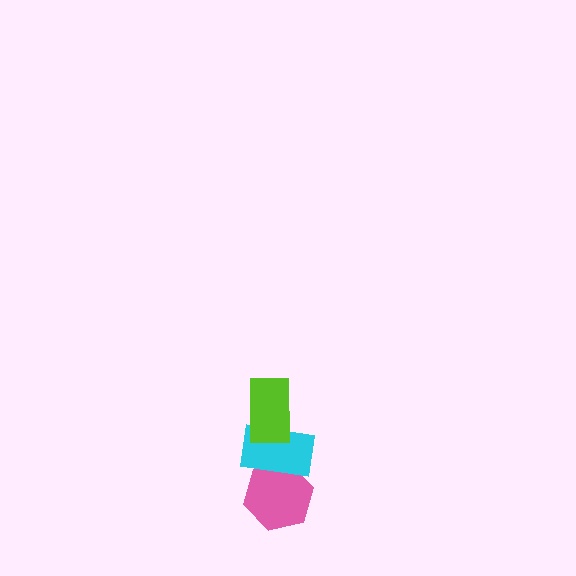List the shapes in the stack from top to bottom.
From top to bottom: the lime rectangle, the cyan rectangle, the pink hexagon.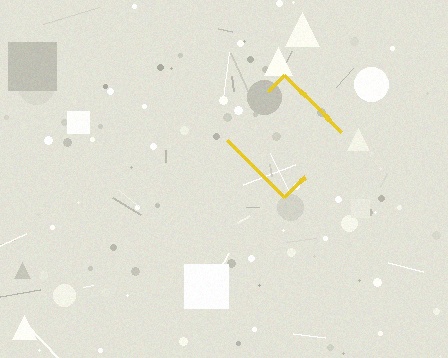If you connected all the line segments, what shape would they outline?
They would outline a diamond.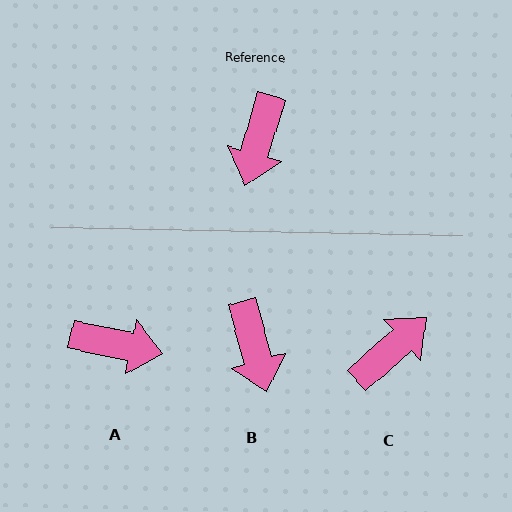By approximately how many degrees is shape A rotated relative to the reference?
Approximately 95 degrees counter-clockwise.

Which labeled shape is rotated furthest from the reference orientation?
C, about 148 degrees away.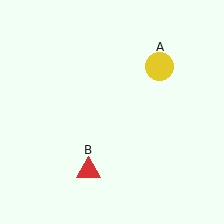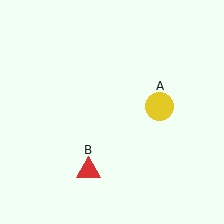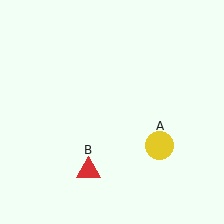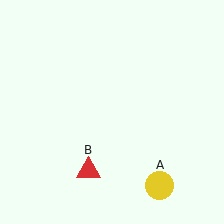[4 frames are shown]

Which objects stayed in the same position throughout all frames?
Red triangle (object B) remained stationary.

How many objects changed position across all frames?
1 object changed position: yellow circle (object A).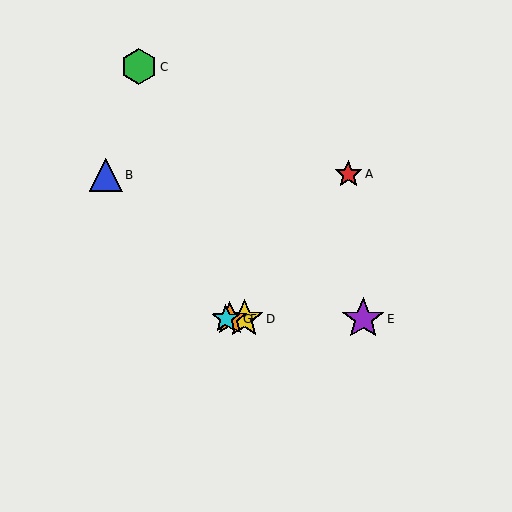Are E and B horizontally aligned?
No, E is at y≈319 and B is at y≈175.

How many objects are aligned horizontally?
4 objects (D, E, F, G) are aligned horizontally.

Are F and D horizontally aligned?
Yes, both are at y≈319.